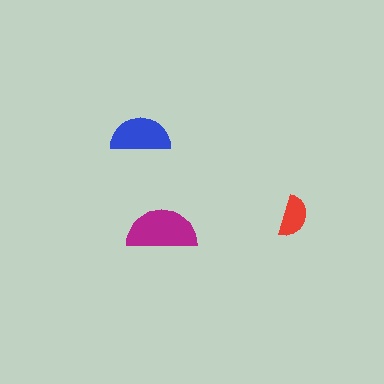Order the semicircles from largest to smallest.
the magenta one, the blue one, the red one.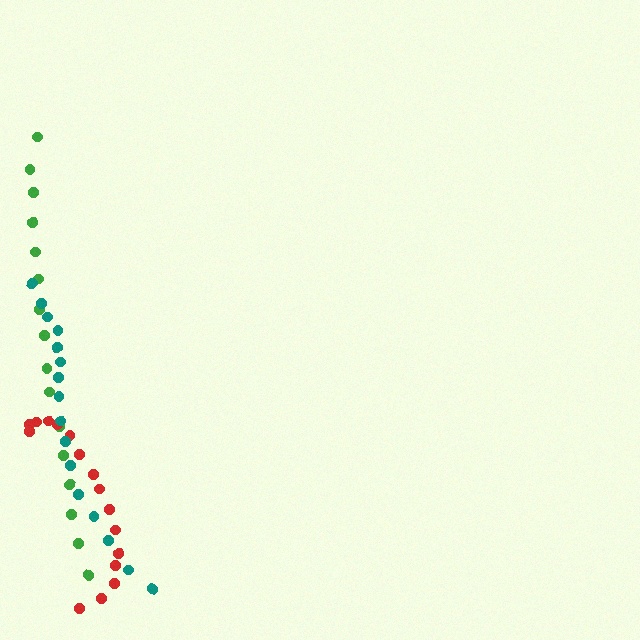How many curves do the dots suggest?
There are 3 distinct paths.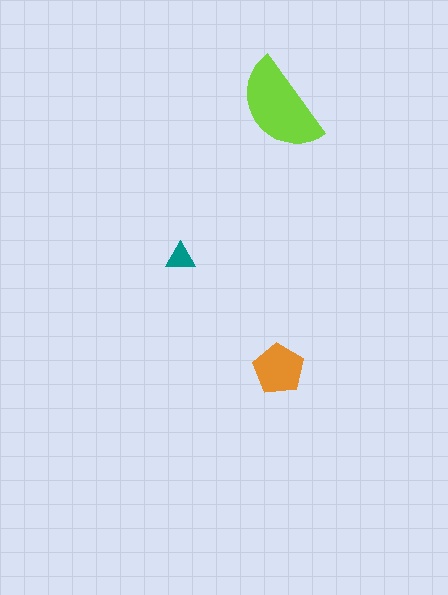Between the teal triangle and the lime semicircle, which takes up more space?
The lime semicircle.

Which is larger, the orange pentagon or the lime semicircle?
The lime semicircle.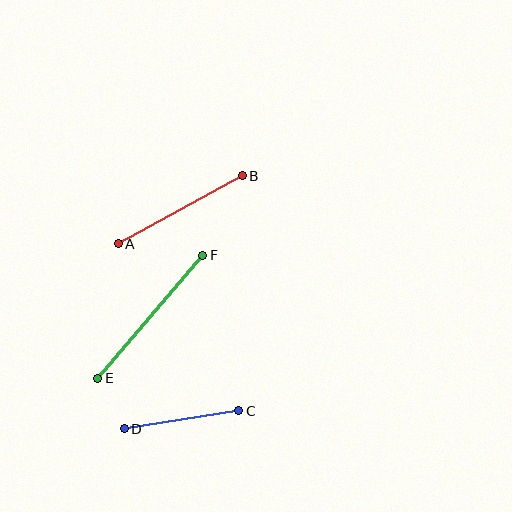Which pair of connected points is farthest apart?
Points E and F are farthest apart.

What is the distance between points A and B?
The distance is approximately 141 pixels.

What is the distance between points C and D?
The distance is approximately 116 pixels.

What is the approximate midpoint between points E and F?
The midpoint is at approximately (150, 317) pixels.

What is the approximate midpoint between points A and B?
The midpoint is at approximately (180, 210) pixels.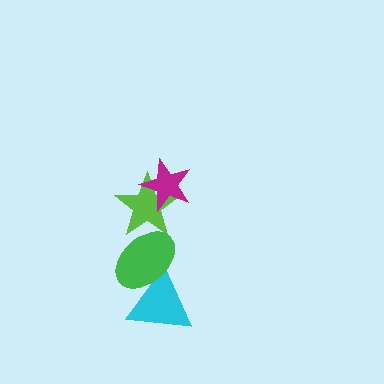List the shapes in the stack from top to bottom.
From top to bottom: the magenta star, the lime star, the green ellipse, the cyan triangle.